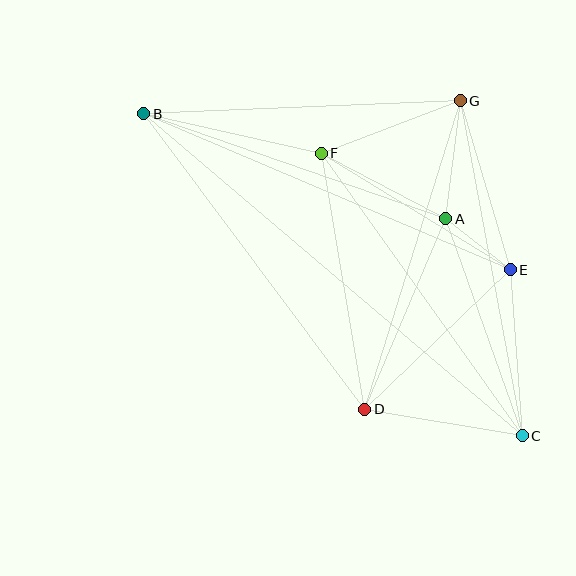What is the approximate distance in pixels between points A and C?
The distance between A and C is approximately 230 pixels.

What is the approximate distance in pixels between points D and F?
The distance between D and F is approximately 259 pixels.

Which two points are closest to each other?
Points A and E are closest to each other.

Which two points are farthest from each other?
Points B and C are farthest from each other.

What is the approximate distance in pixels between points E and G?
The distance between E and G is approximately 176 pixels.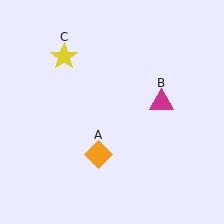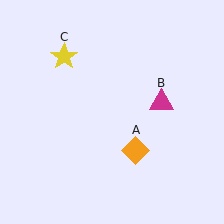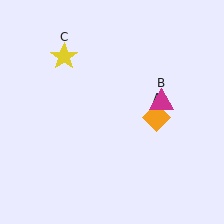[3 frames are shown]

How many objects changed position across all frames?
1 object changed position: orange diamond (object A).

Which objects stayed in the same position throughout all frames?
Magenta triangle (object B) and yellow star (object C) remained stationary.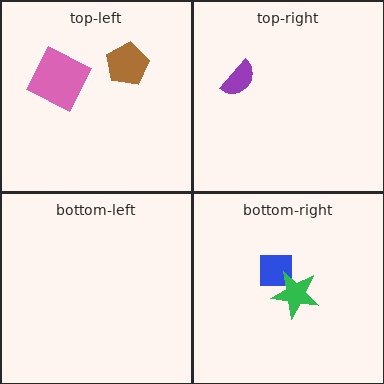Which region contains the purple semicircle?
The top-right region.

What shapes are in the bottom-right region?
The blue square, the green star.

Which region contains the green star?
The bottom-right region.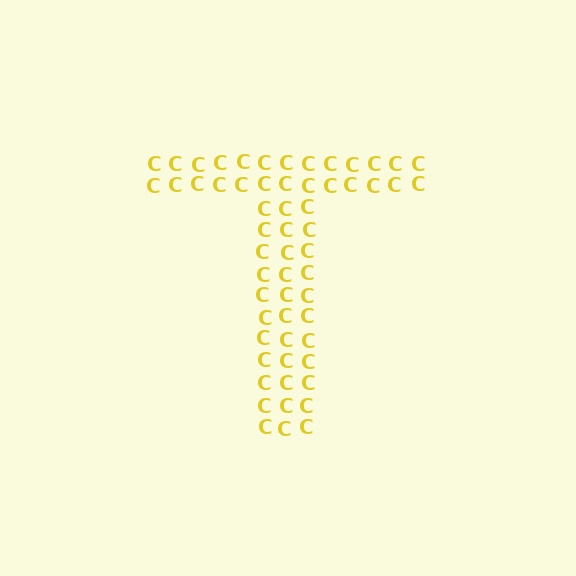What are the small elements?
The small elements are letter C's.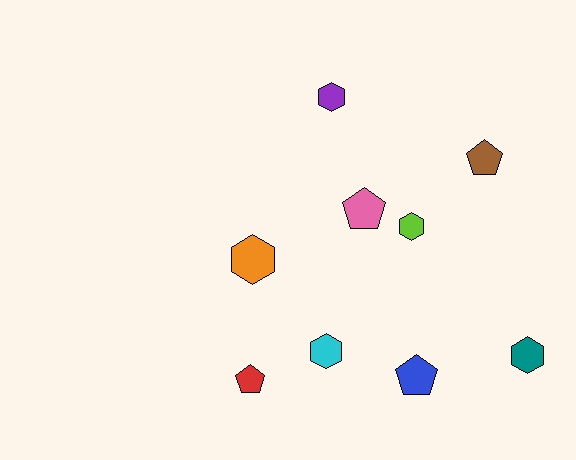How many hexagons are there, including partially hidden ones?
There are 5 hexagons.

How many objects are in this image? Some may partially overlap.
There are 9 objects.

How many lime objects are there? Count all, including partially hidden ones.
There is 1 lime object.